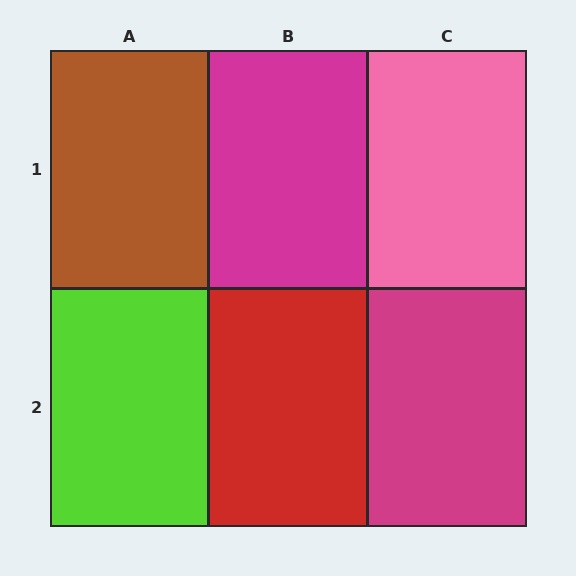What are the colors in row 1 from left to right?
Brown, magenta, pink.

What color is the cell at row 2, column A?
Lime.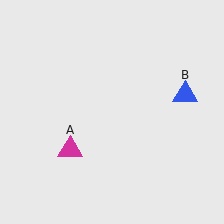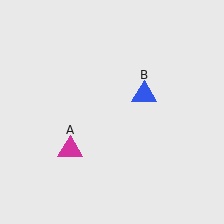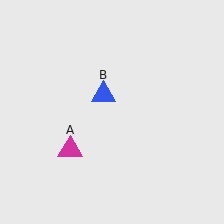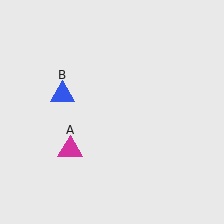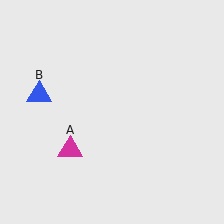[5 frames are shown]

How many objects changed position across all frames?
1 object changed position: blue triangle (object B).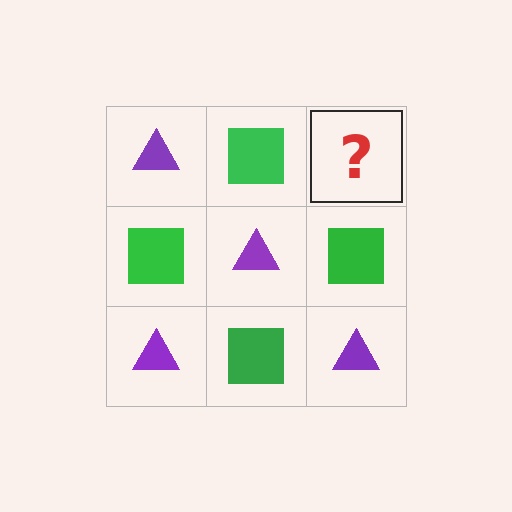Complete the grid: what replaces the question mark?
The question mark should be replaced with a purple triangle.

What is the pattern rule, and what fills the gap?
The rule is that it alternates purple triangle and green square in a checkerboard pattern. The gap should be filled with a purple triangle.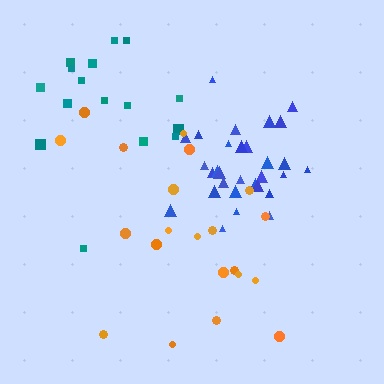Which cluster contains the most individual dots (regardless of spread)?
Blue (30).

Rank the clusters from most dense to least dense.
blue, teal, orange.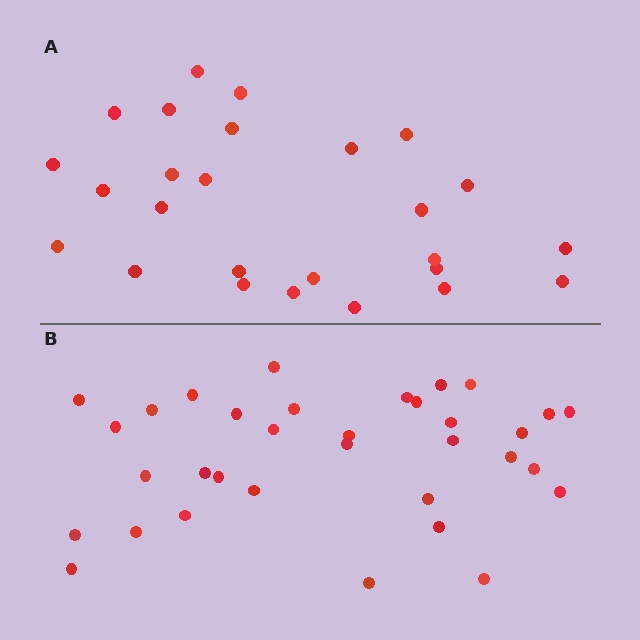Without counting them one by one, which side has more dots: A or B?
Region B (the bottom region) has more dots.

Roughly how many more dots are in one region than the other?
Region B has roughly 8 or so more dots than region A.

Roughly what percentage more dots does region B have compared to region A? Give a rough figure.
About 30% more.